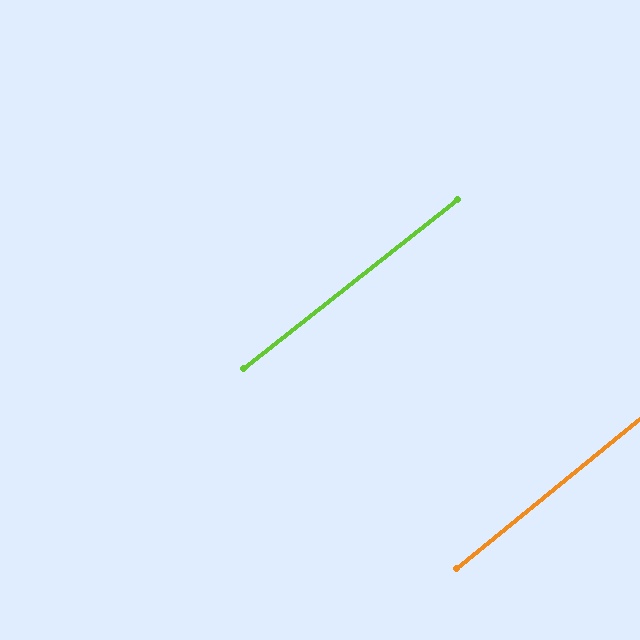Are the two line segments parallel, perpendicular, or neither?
Parallel — their directions differ by only 1.2°.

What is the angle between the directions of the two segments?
Approximately 1 degree.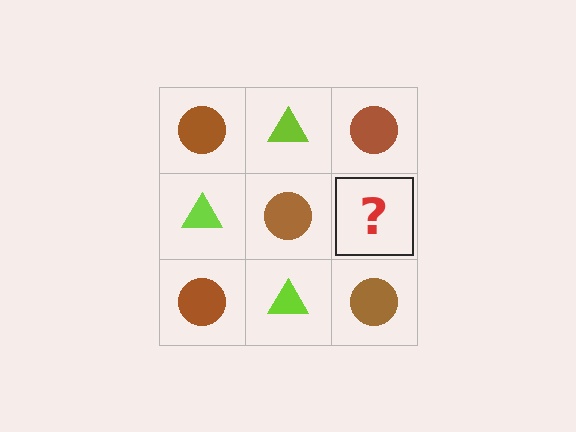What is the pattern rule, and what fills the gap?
The rule is that it alternates brown circle and lime triangle in a checkerboard pattern. The gap should be filled with a lime triangle.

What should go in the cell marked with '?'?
The missing cell should contain a lime triangle.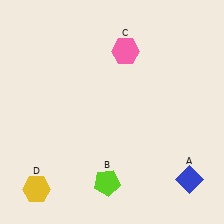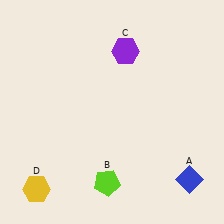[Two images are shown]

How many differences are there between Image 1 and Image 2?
There is 1 difference between the two images.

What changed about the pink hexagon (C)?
In Image 1, C is pink. In Image 2, it changed to purple.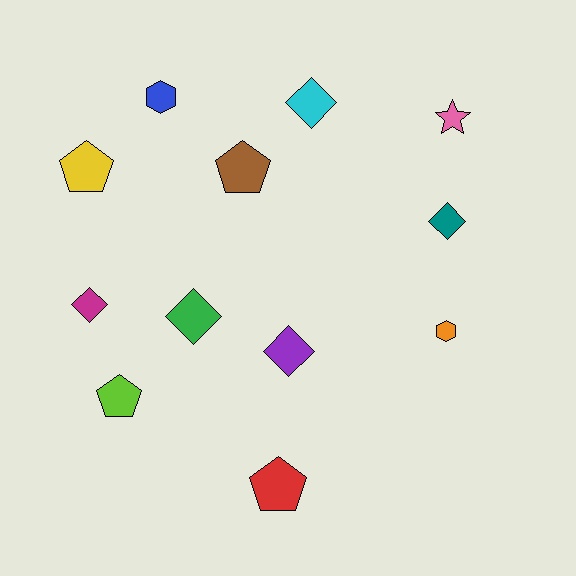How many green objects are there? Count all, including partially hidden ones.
There is 1 green object.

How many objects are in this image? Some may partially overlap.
There are 12 objects.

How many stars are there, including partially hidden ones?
There is 1 star.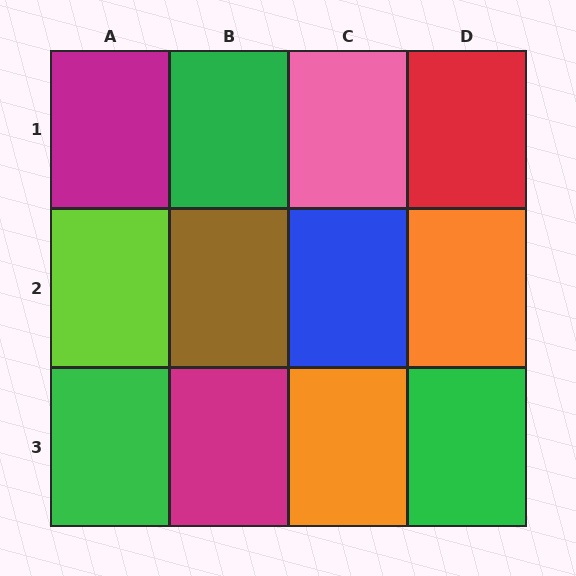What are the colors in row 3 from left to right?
Green, magenta, orange, green.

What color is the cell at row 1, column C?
Pink.